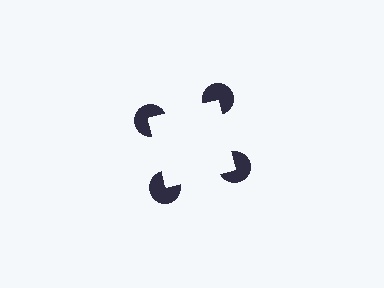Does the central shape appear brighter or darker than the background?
It typically appears slightly brighter than the background, even though no actual brightness change is drawn.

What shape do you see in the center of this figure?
An illusory square — its edges are inferred from the aligned wedge cuts in the pac-man discs, not physically drawn.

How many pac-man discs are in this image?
There are 4 — one at each vertex of the illusory square.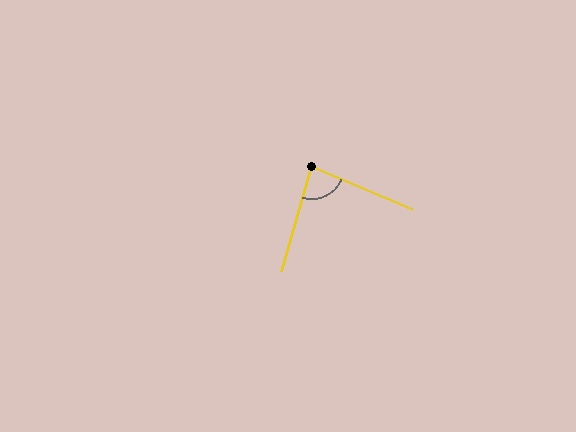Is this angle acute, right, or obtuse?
It is acute.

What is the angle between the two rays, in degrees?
Approximately 83 degrees.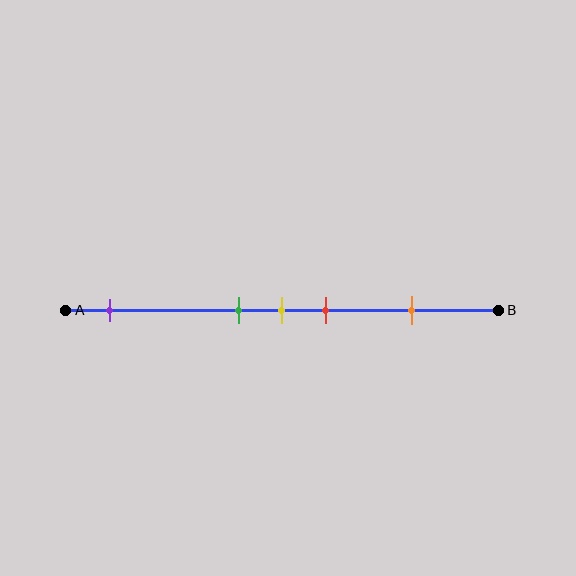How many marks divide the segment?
There are 5 marks dividing the segment.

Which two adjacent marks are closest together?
The green and yellow marks are the closest adjacent pair.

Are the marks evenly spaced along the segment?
No, the marks are not evenly spaced.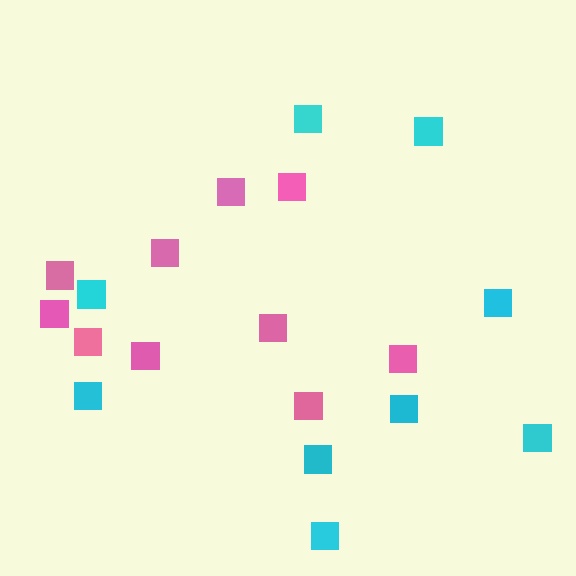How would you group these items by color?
There are 2 groups: one group of pink squares (10) and one group of cyan squares (9).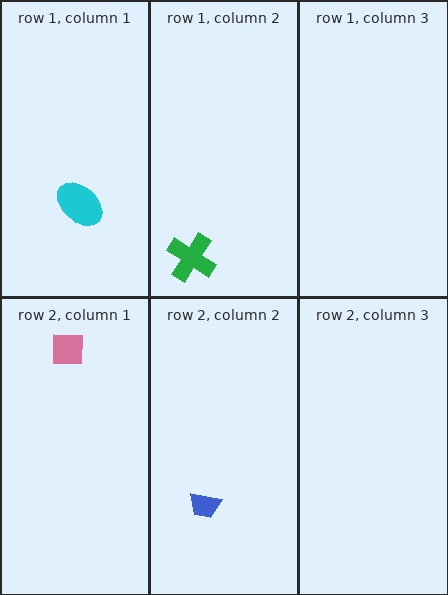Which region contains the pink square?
The row 2, column 1 region.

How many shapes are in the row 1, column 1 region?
1.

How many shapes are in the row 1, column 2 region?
1.